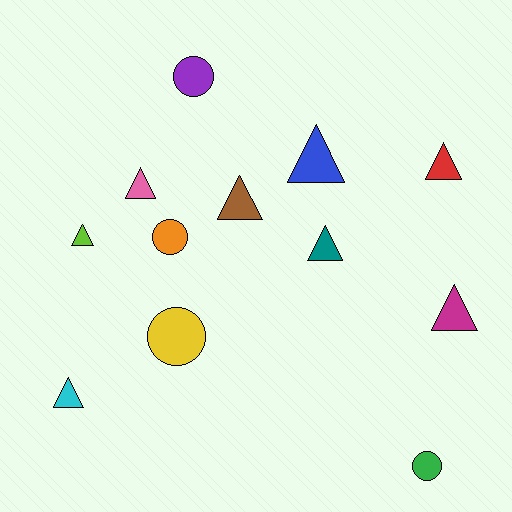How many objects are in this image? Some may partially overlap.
There are 12 objects.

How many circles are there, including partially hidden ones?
There are 4 circles.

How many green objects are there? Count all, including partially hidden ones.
There is 1 green object.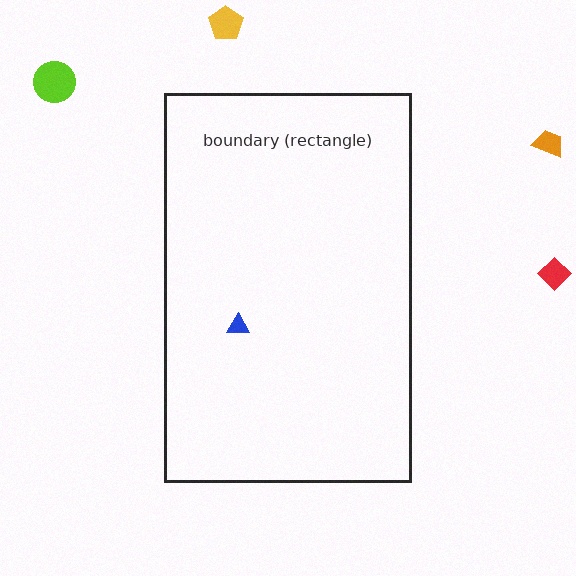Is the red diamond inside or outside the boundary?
Outside.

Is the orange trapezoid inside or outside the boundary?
Outside.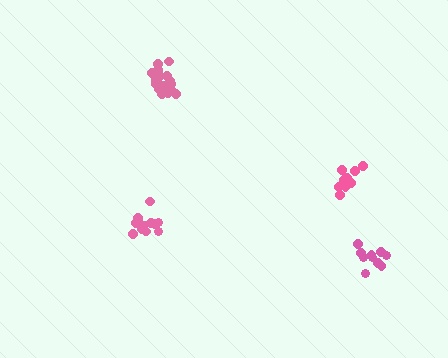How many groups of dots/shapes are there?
There are 4 groups.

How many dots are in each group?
Group 1: 10 dots, Group 2: 10 dots, Group 3: 16 dots, Group 4: 13 dots (49 total).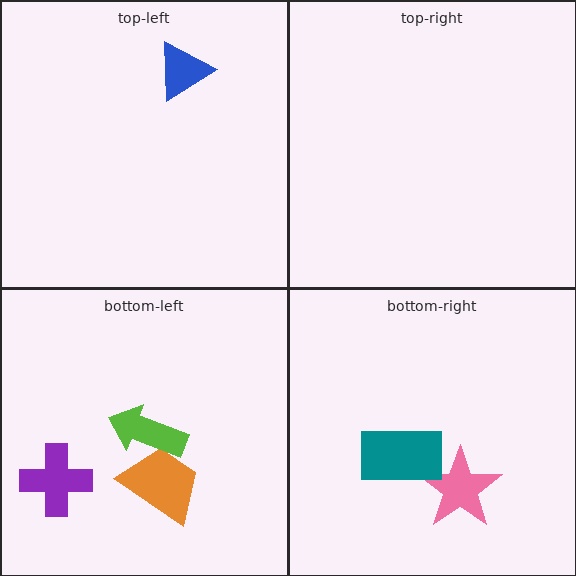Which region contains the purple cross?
The bottom-left region.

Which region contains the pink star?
The bottom-right region.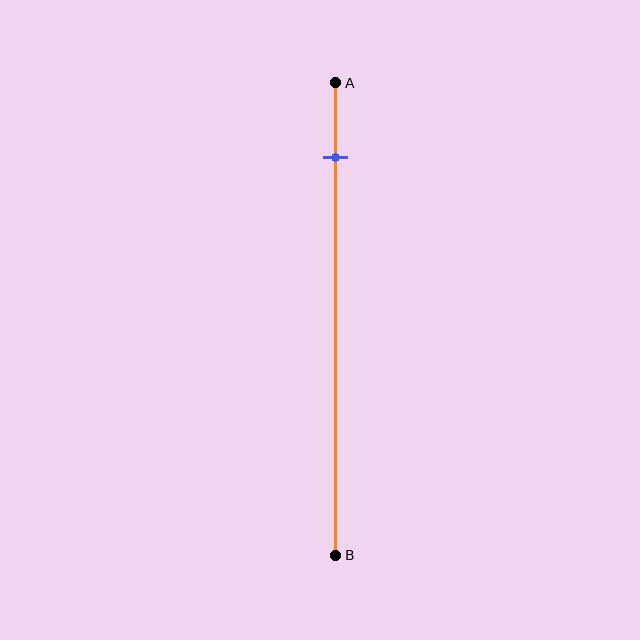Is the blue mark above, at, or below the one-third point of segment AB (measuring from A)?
The blue mark is above the one-third point of segment AB.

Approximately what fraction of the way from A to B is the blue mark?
The blue mark is approximately 15% of the way from A to B.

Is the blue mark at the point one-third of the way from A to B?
No, the mark is at about 15% from A, not at the 33% one-third point.